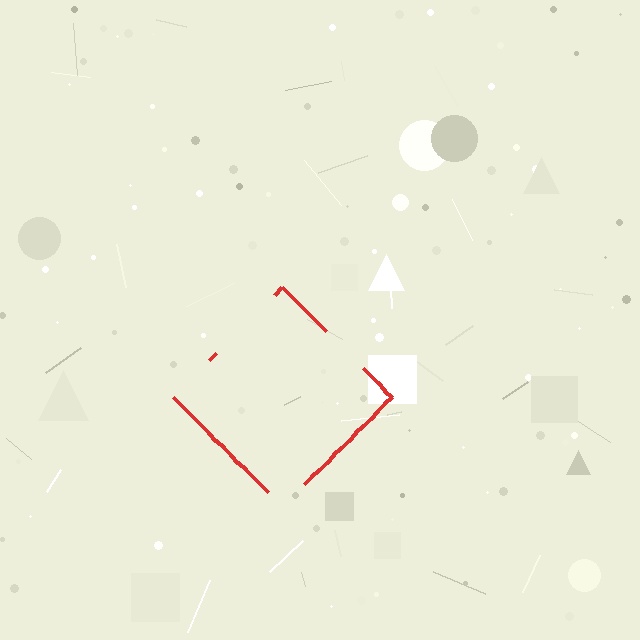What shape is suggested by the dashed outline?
The dashed outline suggests a diamond.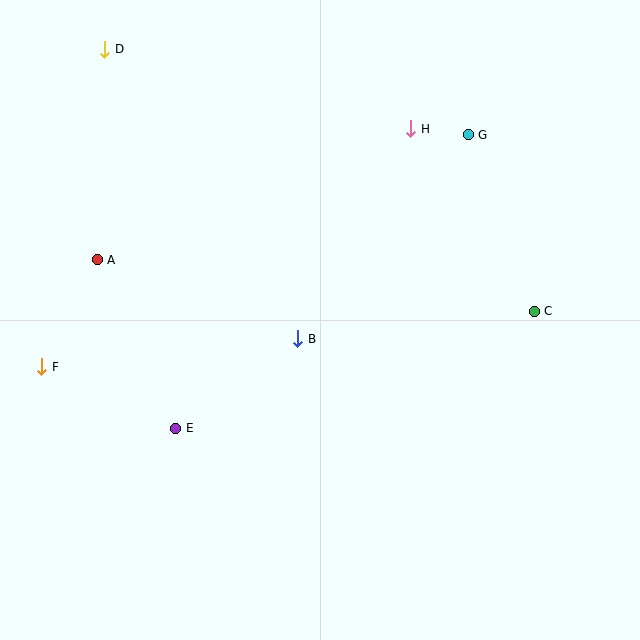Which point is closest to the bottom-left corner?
Point E is closest to the bottom-left corner.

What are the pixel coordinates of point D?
Point D is at (105, 49).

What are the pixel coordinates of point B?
Point B is at (298, 339).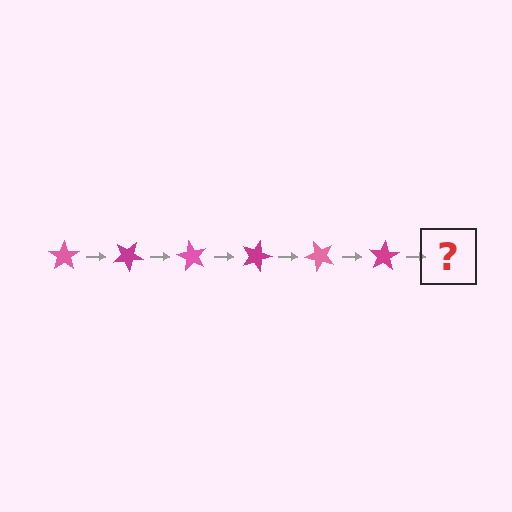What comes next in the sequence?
The next element should be a pink star, rotated 180 degrees from the start.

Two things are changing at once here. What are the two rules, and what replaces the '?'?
The two rules are that it rotates 30 degrees each step and the color cycles through pink and magenta. The '?' should be a pink star, rotated 180 degrees from the start.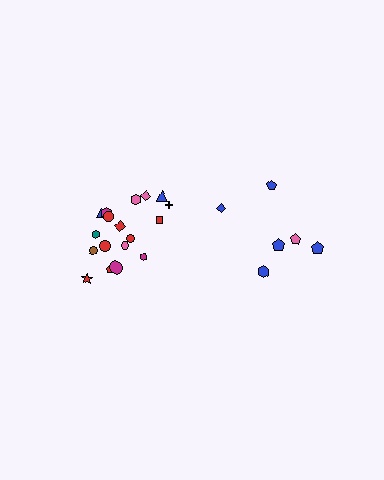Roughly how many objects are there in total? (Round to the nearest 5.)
Roughly 25 objects in total.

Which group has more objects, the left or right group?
The left group.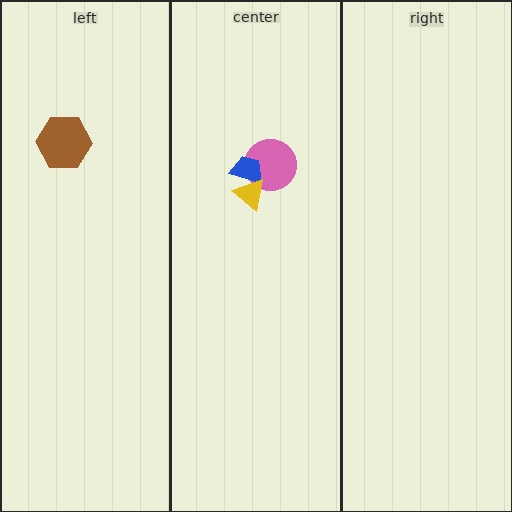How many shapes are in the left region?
1.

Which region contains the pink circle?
The center region.